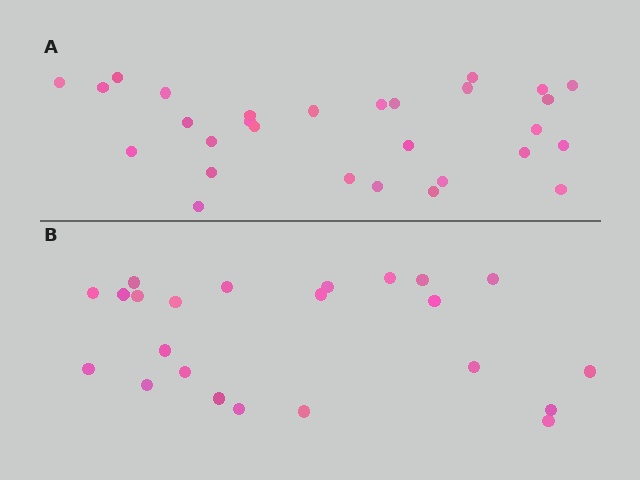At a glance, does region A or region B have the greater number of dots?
Region A (the top region) has more dots.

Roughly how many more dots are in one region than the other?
Region A has about 6 more dots than region B.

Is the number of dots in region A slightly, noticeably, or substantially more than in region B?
Region A has noticeably more, but not dramatically so. The ratio is roughly 1.3 to 1.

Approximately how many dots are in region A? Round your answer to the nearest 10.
About 30 dots. (The exact count is 29, which rounds to 30.)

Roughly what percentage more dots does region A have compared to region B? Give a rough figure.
About 25% more.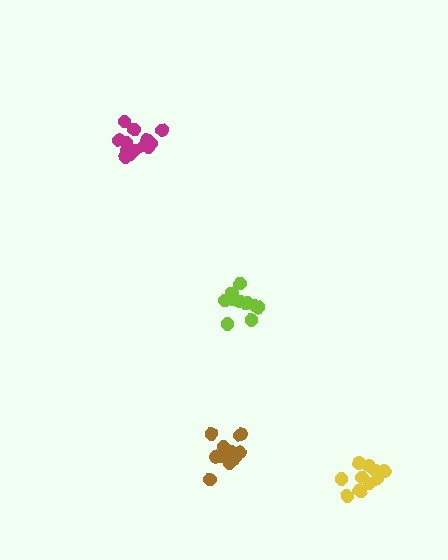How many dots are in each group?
Group 1: 11 dots, Group 2: 11 dots, Group 3: 12 dots, Group 4: 13 dots (47 total).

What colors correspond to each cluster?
The clusters are colored: yellow, brown, lime, magenta.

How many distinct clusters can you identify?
There are 4 distinct clusters.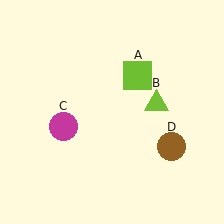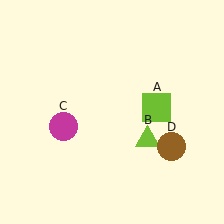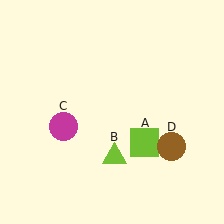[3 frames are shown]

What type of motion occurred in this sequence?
The lime square (object A), lime triangle (object B) rotated clockwise around the center of the scene.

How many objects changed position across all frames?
2 objects changed position: lime square (object A), lime triangle (object B).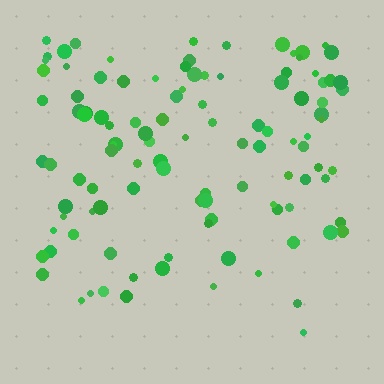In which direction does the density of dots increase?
From bottom to top, with the top side densest.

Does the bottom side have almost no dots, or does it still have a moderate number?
Still a moderate number, just noticeably fewer than the top.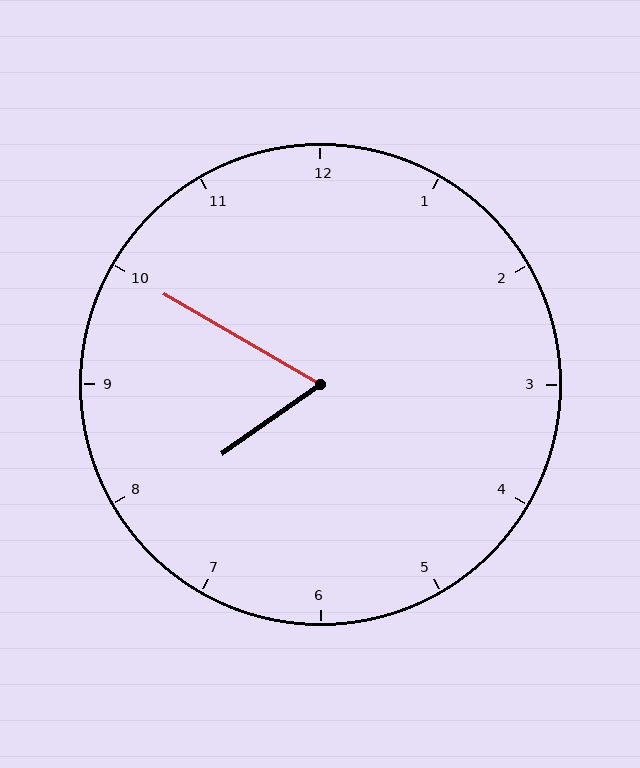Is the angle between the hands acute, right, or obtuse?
It is acute.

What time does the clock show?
7:50.